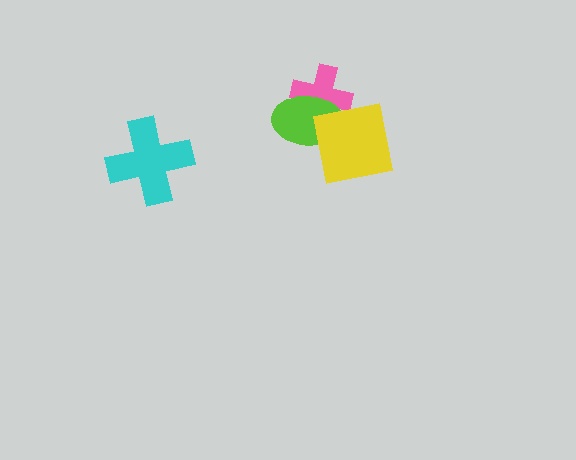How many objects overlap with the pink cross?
2 objects overlap with the pink cross.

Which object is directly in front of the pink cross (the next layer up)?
The lime ellipse is directly in front of the pink cross.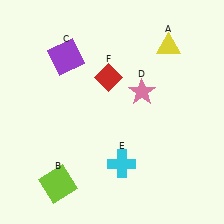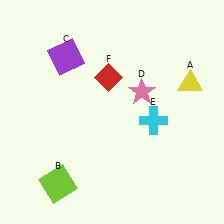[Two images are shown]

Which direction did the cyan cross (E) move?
The cyan cross (E) moved up.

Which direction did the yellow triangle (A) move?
The yellow triangle (A) moved down.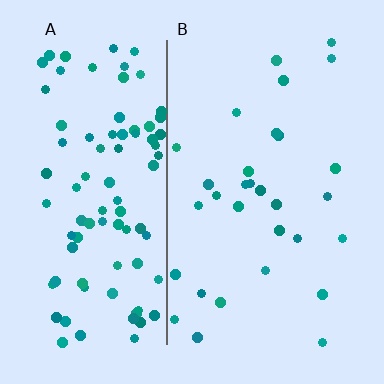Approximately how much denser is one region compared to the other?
Approximately 3.1× — region A over region B.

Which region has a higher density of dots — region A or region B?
A (the left).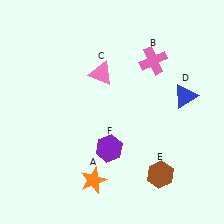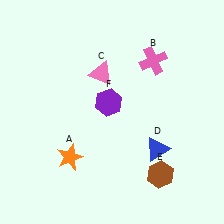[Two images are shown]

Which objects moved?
The objects that moved are: the orange star (A), the blue triangle (D), the purple hexagon (F).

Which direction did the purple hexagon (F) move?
The purple hexagon (F) moved up.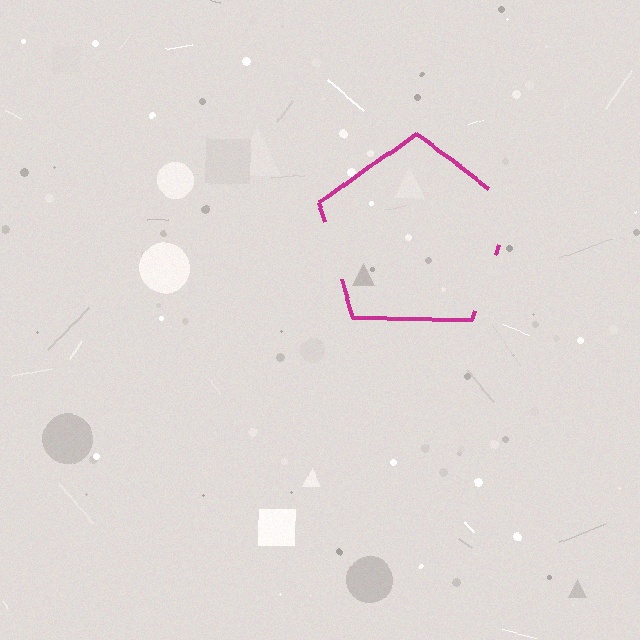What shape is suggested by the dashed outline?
The dashed outline suggests a pentagon.